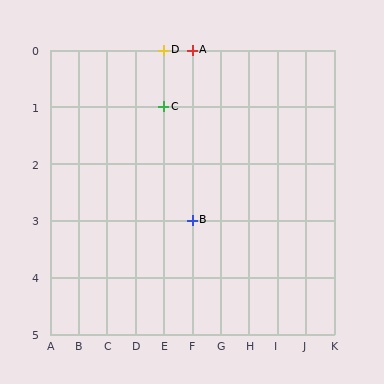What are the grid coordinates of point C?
Point C is at grid coordinates (E, 1).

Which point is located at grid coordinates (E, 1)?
Point C is at (E, 1).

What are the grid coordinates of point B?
Point B is at grid coordinates (F, 3).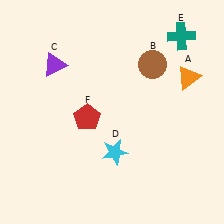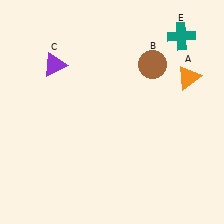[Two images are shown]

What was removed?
The red pentagon (F), the cyan star (D) were removed in Image 2.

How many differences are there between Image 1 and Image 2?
There are 2 differences between the two images.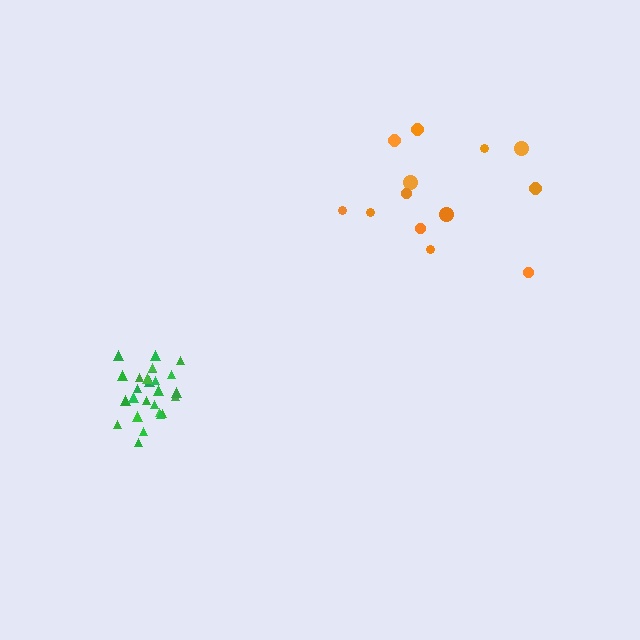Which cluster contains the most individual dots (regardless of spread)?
Green (26).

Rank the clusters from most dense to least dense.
green, orange.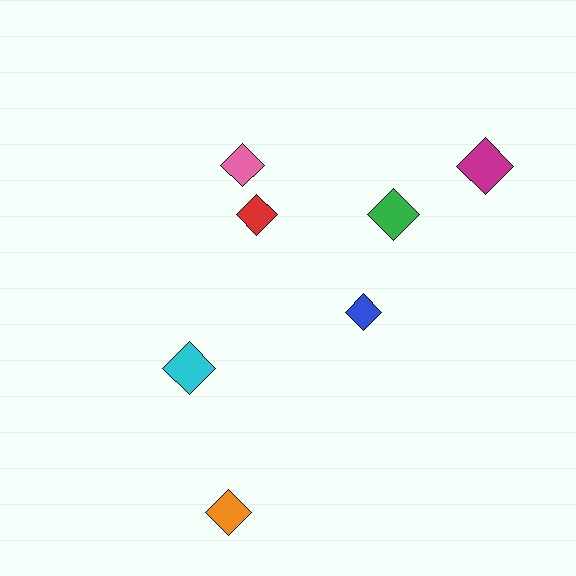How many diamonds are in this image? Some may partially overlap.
There are 7 diamonds.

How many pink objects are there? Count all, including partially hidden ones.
There is 1 pink object.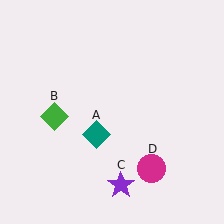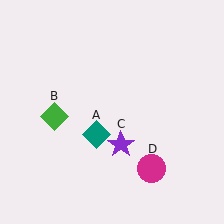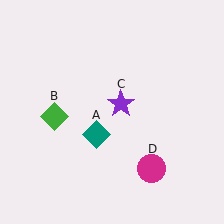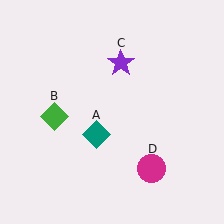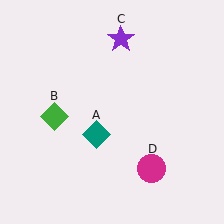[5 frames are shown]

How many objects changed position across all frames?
1 object changed position: purple star (object C).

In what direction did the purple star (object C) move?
The purple star (object C) moved up.